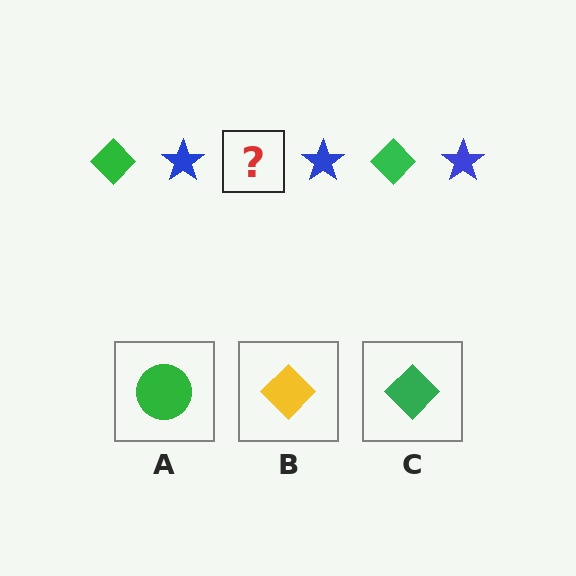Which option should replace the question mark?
Option C.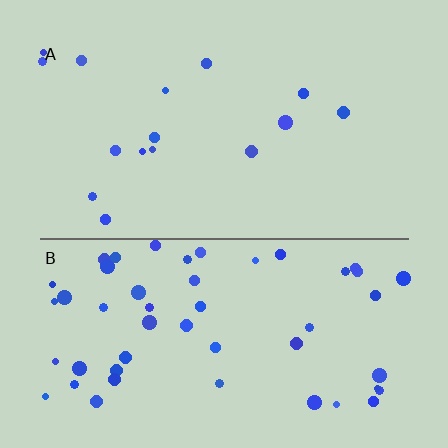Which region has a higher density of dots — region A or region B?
B (the bottom).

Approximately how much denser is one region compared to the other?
Approximately 3.2× — region B over region A.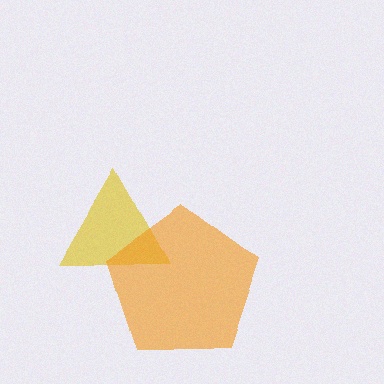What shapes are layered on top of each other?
The layered shapes are: a yellow triangle, an orange pentagon.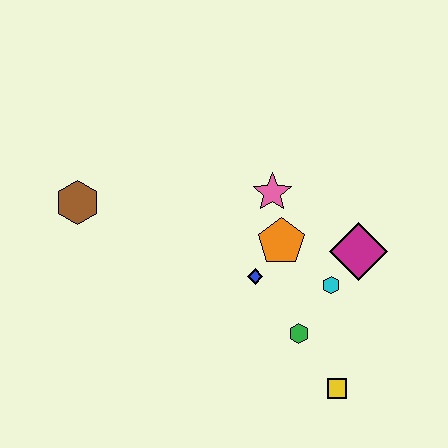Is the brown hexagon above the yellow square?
Yes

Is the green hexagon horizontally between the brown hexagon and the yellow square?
Yes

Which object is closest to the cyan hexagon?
The magenta diamond is closest to the cyan hexagon.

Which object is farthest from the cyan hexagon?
The brown hexagon is farthest from the cyan hexagon.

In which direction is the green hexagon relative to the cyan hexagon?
The green hexagon is below the cyan hexagon.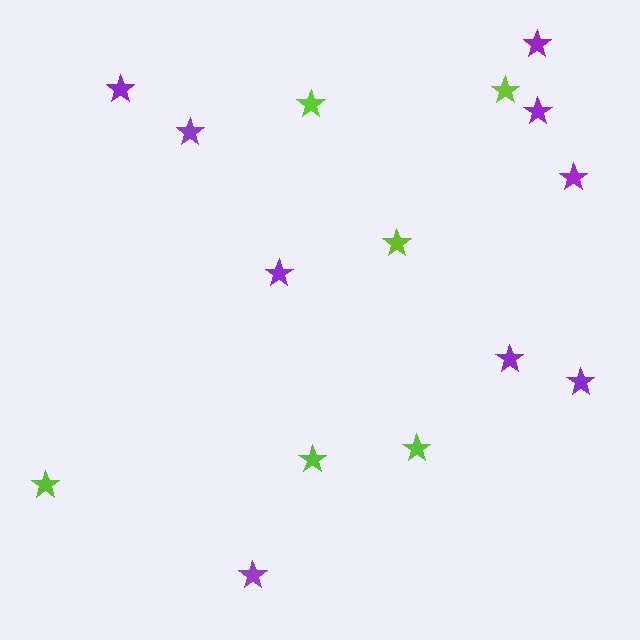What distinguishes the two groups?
There are 2 groups: one group of purple stars (9) and one group of lime stars (6).